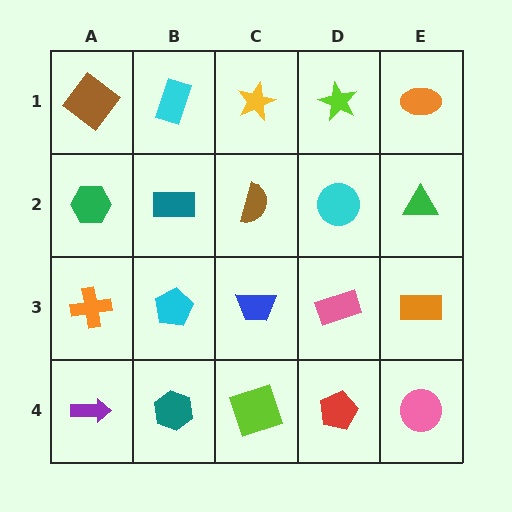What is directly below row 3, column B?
A teal hexagon.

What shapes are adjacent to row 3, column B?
A teal rectangle (row 2, column B), a teal hexagon (row 4, column B), an orange cross (row 3, column A), a blue trapezoid (row 3, column C).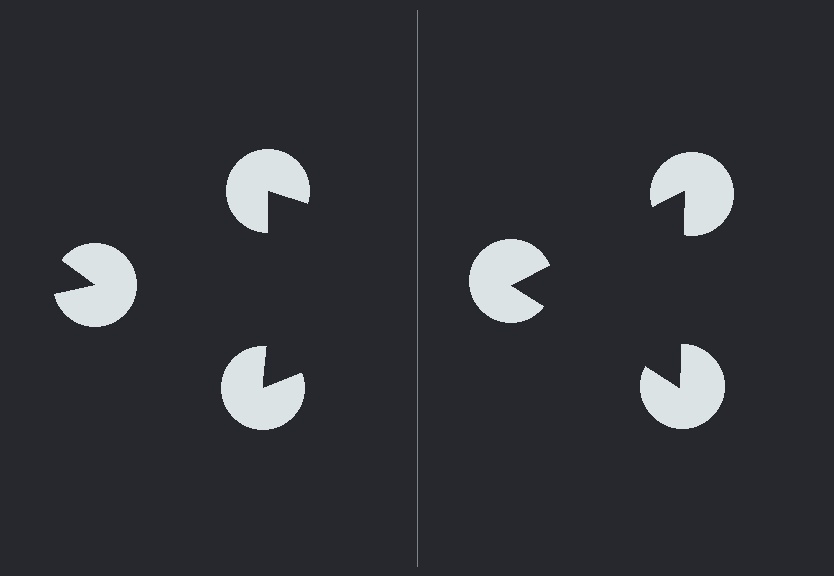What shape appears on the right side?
An illusory triangle.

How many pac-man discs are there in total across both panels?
6 — 3 on each side.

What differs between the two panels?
The pac-man discs are positioned identically on both sides; only the wedge orientations differ. On the right they align to a triangle; on the left they are misaligned.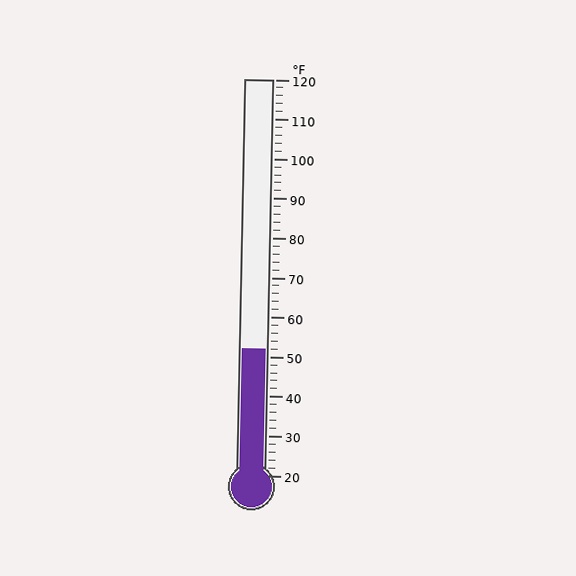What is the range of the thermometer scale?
The thermometer scale ranges from 20°F to 120°F.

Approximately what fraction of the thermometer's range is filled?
The thermometer is filled to approximately 30% of its range.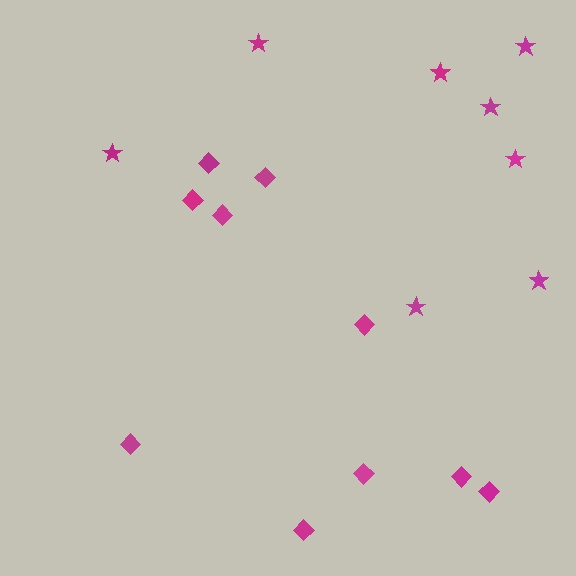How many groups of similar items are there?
There are 2 groups: one group of diamonds (10) and one group of stars (8).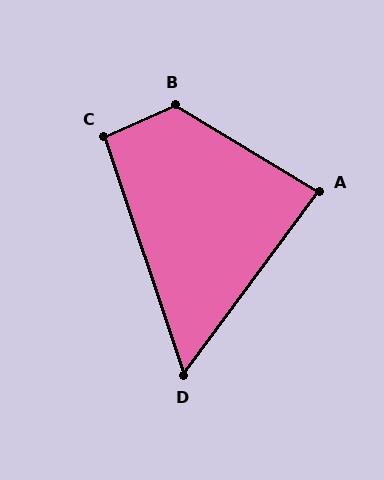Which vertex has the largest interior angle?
B, at approximately 125 degrees.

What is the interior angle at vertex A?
Approximately 85 degrees (acute).